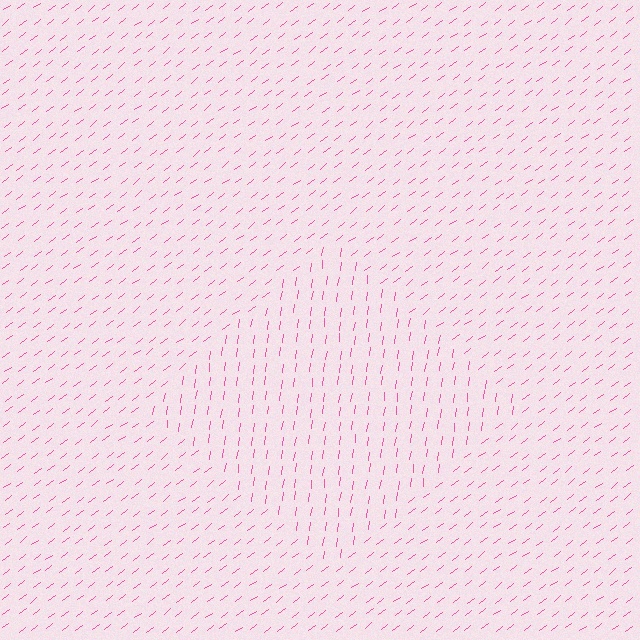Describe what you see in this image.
The image is filled with small pink line segments. A diamond region in the image has lines oriented differently from the surrounding lines, creating a visible texture boundary.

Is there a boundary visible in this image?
Yes, there is a texture boundary formed by a change in line orientation.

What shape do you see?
I see a diamond.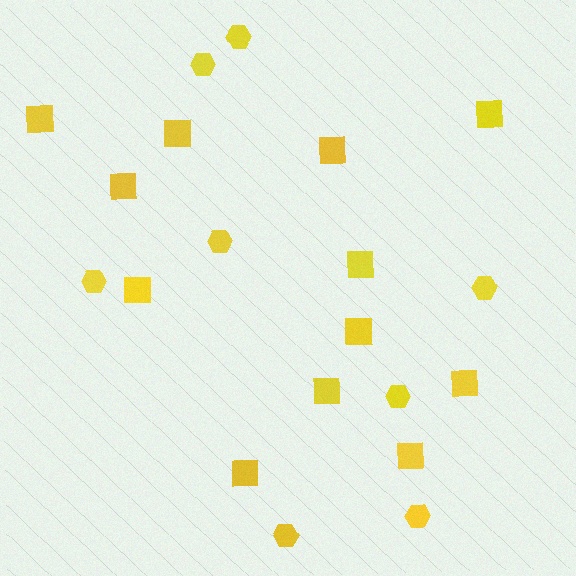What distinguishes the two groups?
There are 2 groups: one group of squares (12) and one group of hexagons (8).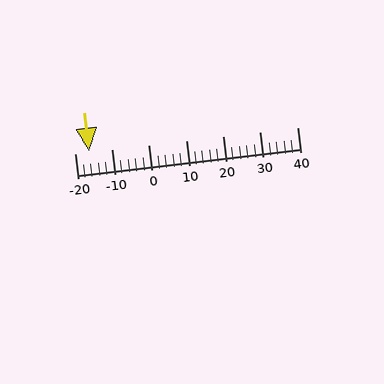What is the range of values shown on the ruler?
The ruler shows values from -20 to 40.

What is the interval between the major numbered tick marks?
The major tick marks are spaced 10 units apart.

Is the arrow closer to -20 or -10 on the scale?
The arrow is closer to -20.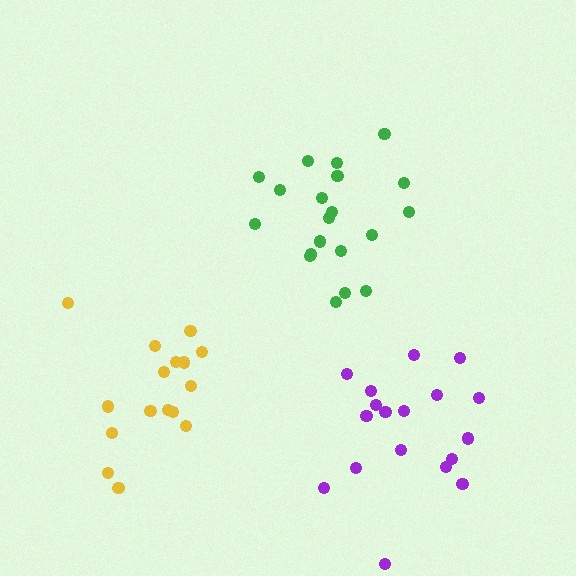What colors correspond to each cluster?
The clusters are colored: green, yellow, purple.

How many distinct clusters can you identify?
There are 3 distinct clusters.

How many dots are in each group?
Group 1: 20 dots, Group 2: 16 dots, Group 3: 18 dots (54 total).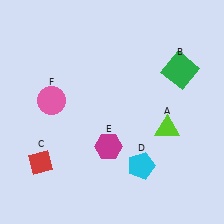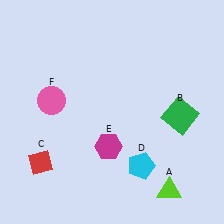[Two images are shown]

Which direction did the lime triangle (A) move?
The lime triangle (A) moved down.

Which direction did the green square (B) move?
The green square (B) moved down.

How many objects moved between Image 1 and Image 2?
2 objects moved between the two images.